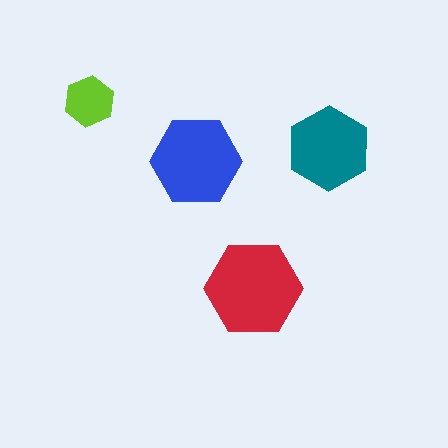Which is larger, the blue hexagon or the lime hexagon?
The blue one.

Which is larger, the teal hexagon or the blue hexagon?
The blue one.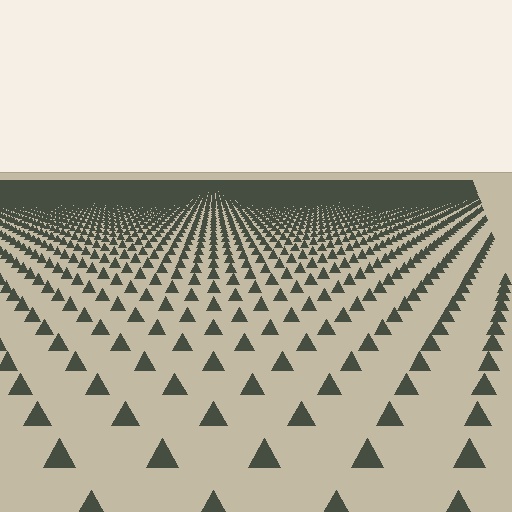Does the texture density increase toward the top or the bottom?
Density increases toward the top.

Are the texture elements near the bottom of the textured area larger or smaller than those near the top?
Larger. Near the bottom, elements are closer to the viewer and appear at a bigger on-screen size.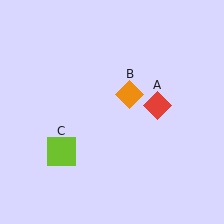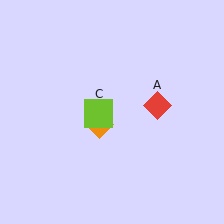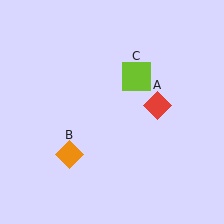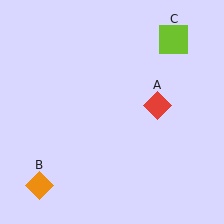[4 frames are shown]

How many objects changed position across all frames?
2 objects changed position: orange diamond (object B), lime square (object C).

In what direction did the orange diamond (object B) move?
The orange diamond (object B) moved down and to the left.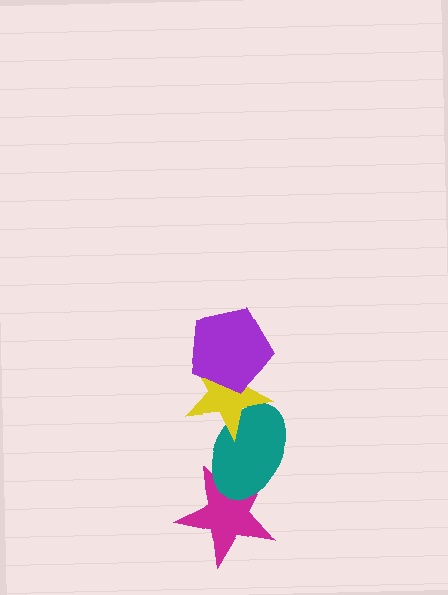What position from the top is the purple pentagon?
The purple pentagon is 1st from the top.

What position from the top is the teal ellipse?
The teal ellipse is 3rd from the top.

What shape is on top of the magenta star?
The teal ellipse is on top of the magenta star.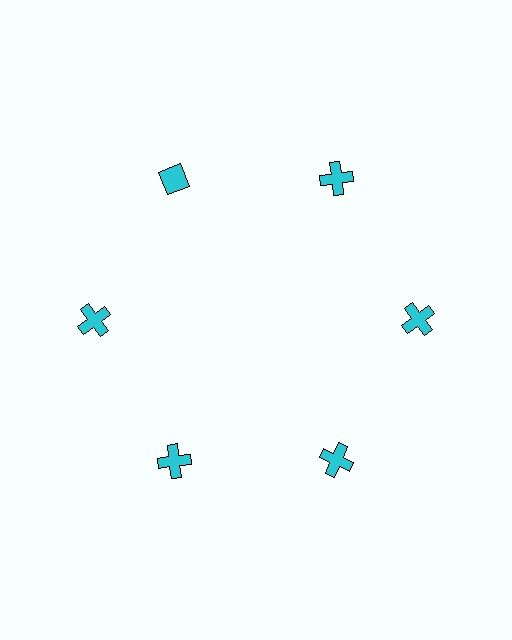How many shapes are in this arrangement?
There are 6 shapes arranged in a ring pattern.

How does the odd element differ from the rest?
It has a different shape: diamond instead of cross.